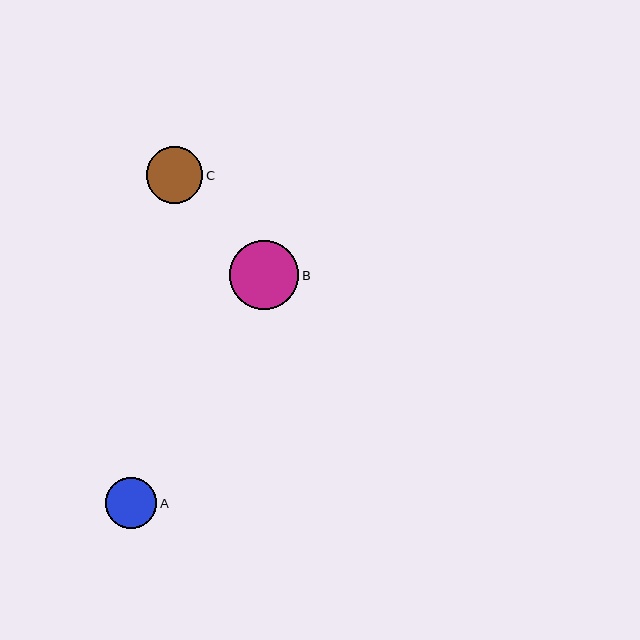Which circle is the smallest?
Circle A is the smallest with a size of approximately 51 pixels.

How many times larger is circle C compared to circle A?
Circle C is approximately 1.1 times the size of circle A.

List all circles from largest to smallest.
From largest to smallest: B, C, A.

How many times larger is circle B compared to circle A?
Circle B is approximately 1.4 times the size of circle A.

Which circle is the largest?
Circle B is the largest with a size of approximately 69 pixels.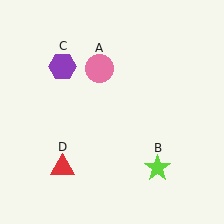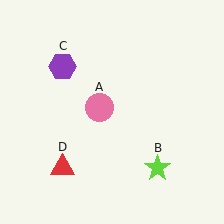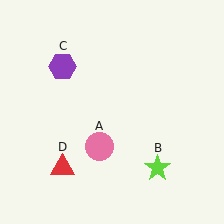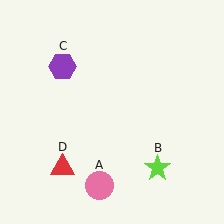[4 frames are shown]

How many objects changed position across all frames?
1 object changed position: pink circle (object A).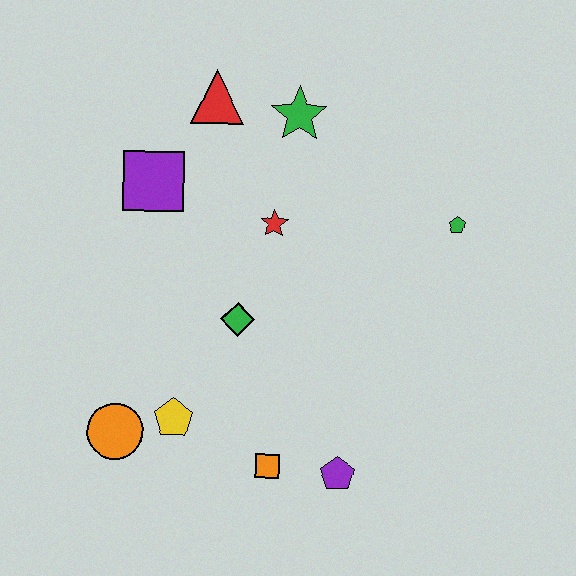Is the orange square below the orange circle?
Yes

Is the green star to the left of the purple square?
No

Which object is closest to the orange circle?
The yellow pentagon is closest to the orange circle.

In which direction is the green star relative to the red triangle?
The green star is to the right of the red triangle.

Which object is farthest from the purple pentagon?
The red triangle is farthest from the purple pentagon.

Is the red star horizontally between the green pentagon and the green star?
No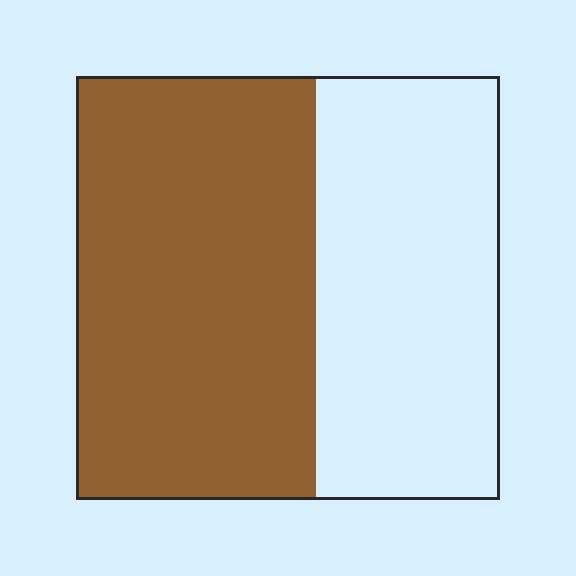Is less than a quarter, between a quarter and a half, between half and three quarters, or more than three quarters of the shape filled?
Between half and three quarters.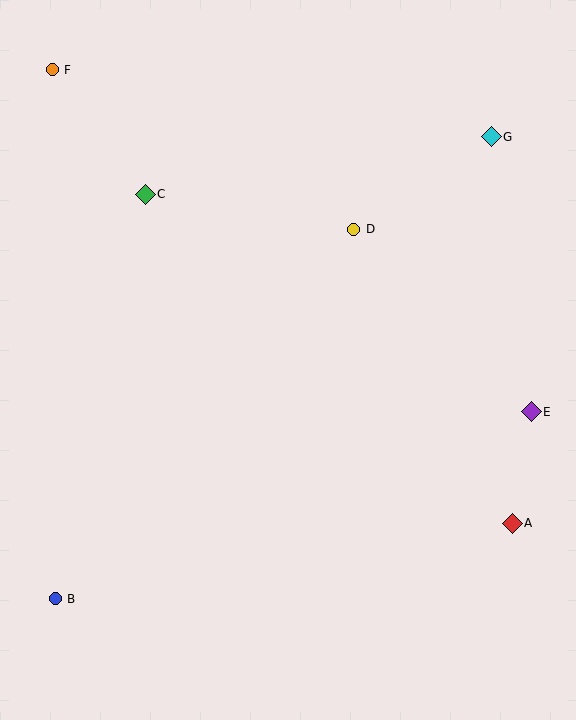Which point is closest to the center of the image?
Point D at (354, 229) is closest to the center.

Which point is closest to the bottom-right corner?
Point A is closest to the bottom-right corner.